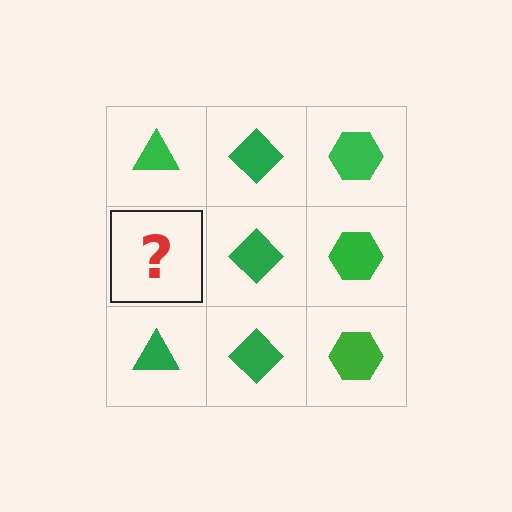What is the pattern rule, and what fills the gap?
The rule is that each column has a consistent shape. The gap should be filled with a green triangle.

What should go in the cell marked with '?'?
The missing cell should contain a green triangle.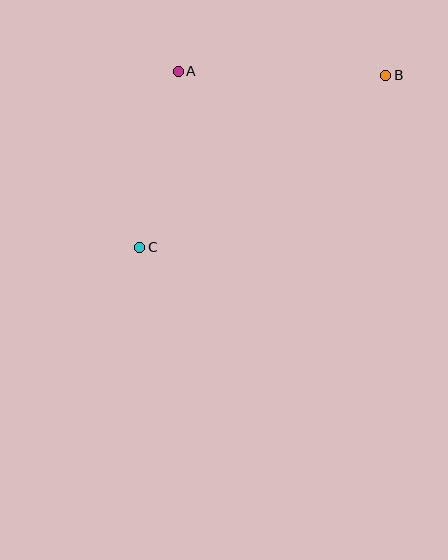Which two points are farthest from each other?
Points B and C are farthest from each other.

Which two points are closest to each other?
Points A and C are closest to each other.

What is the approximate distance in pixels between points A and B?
The distance between A and B is approximately 207 pixels.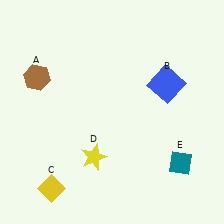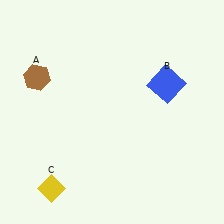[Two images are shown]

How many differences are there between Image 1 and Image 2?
There are 2 differences between the two images.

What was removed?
The yellow star (D), the teal diamond (E) were removed in Image 2.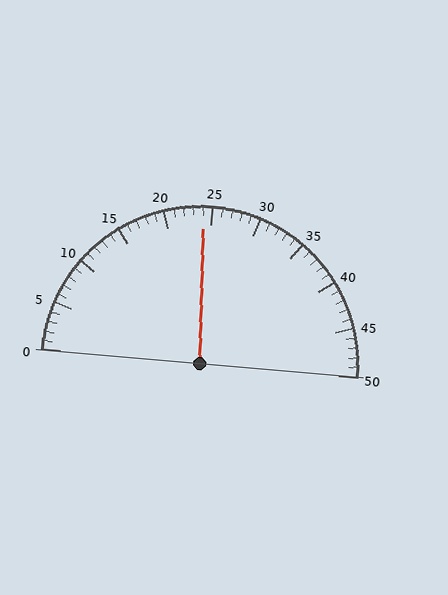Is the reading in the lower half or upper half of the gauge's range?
The reading is in the lower half of the range (0 to 50).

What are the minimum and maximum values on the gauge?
The gauge ranges from 0 to 50.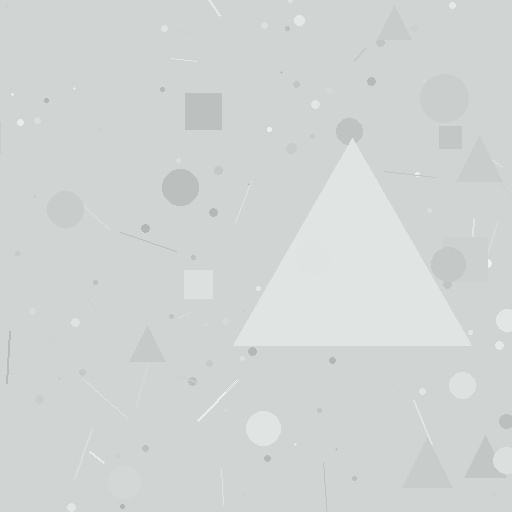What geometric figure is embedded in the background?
A triangle is embedded in the background.